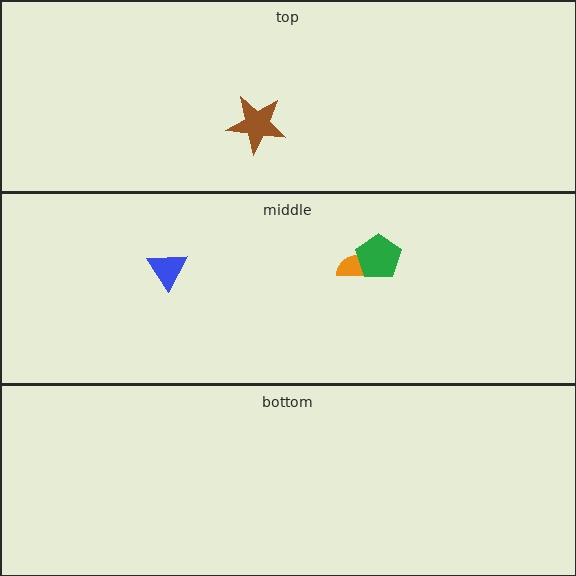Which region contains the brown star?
The top region.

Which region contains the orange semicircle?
The middle region.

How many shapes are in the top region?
1.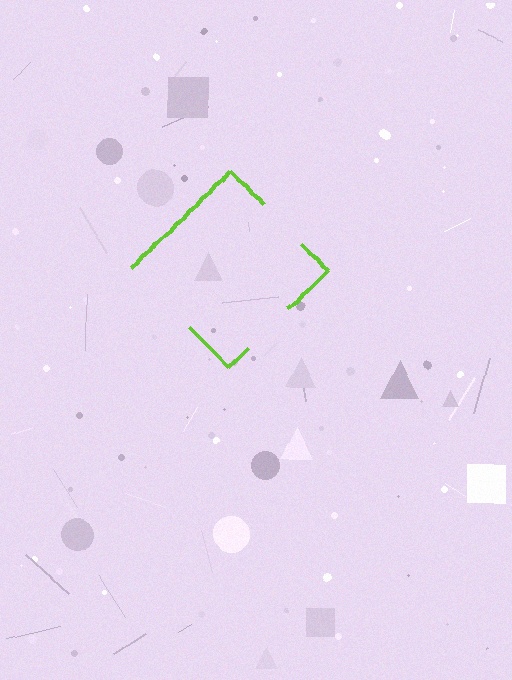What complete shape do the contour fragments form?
The contour fragments form a diamond.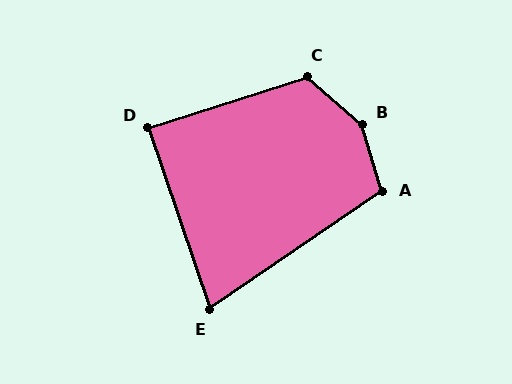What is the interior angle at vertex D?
Approximately 89 degrees (approximately right).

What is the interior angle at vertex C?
Approximately 122 degrees (obtuse).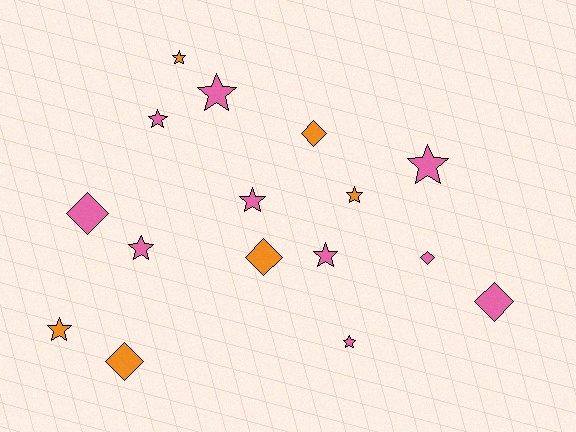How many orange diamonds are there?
There are 3 orange diamonds.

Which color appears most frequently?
Pink, with 10 objects.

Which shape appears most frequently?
Star, with 10 objects.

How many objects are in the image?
There are 16 objects.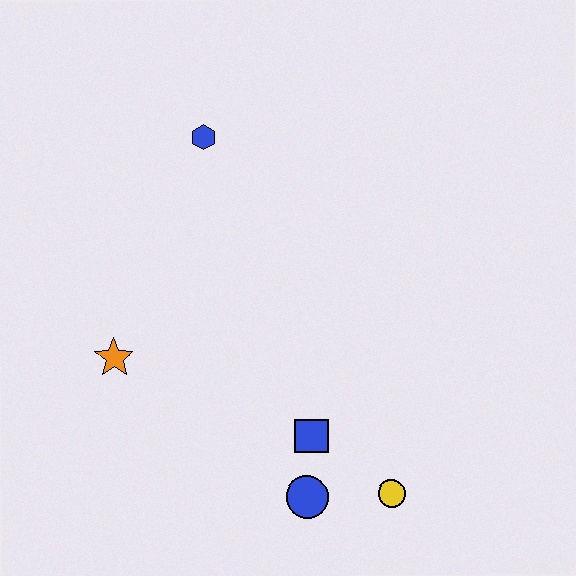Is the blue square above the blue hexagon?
No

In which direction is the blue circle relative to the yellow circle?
The blue circle is to the left of the yellow circle.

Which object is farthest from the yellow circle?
The blue hexagon is farthest from the yellow circle.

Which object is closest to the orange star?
The blue square is closest to the orange star.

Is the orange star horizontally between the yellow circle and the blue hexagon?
No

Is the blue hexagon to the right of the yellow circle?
No